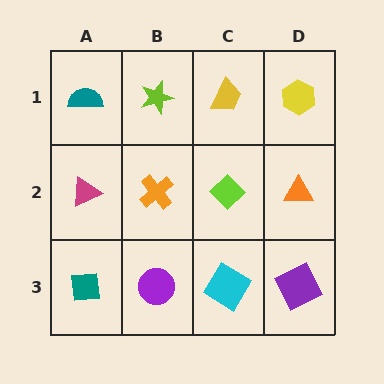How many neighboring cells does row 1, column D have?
2.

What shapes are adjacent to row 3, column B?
An orange cross (row 2, column B), a teal square (row 3, column A), a cyan diamond (row 3, column C).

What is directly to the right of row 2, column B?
A lime diamond.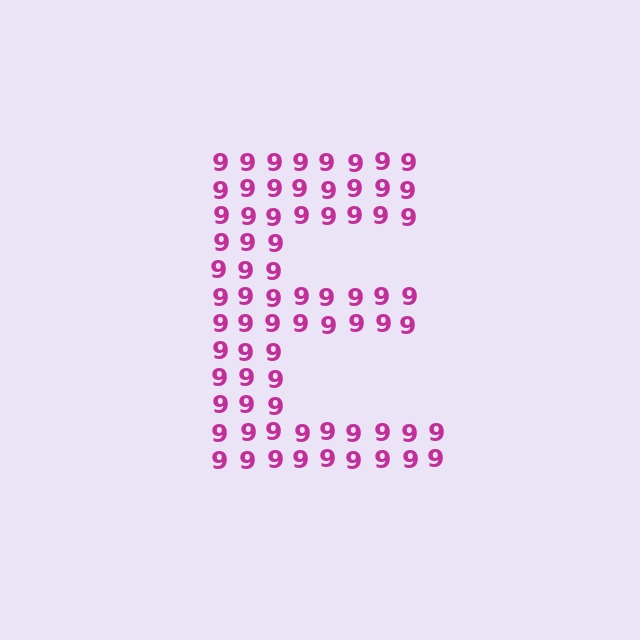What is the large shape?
The large shape is the letter E.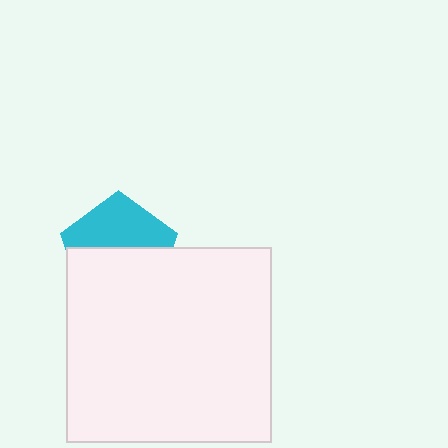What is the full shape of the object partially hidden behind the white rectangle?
The partially hidden object is a cyan pentagon.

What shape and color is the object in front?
The object in front is a white rectangle.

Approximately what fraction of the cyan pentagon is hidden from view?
Roughly 54% of the cyan pentagon is hidden behind the white rectangle.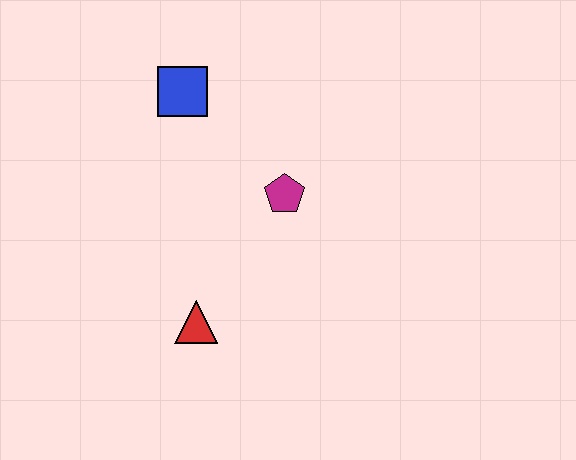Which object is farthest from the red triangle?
The blue square is farthest from the red triangle.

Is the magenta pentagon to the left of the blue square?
No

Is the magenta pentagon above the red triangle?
Yes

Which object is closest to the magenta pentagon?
The blue square is closest to the magenta pentagon.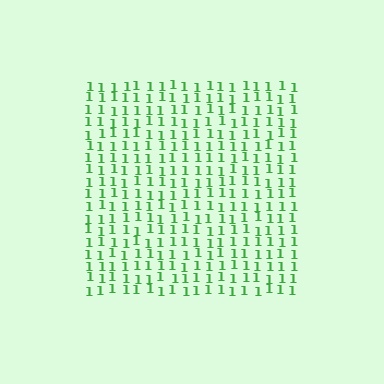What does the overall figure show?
The overall figure shows a square.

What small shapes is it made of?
It is made of small digit 1's.